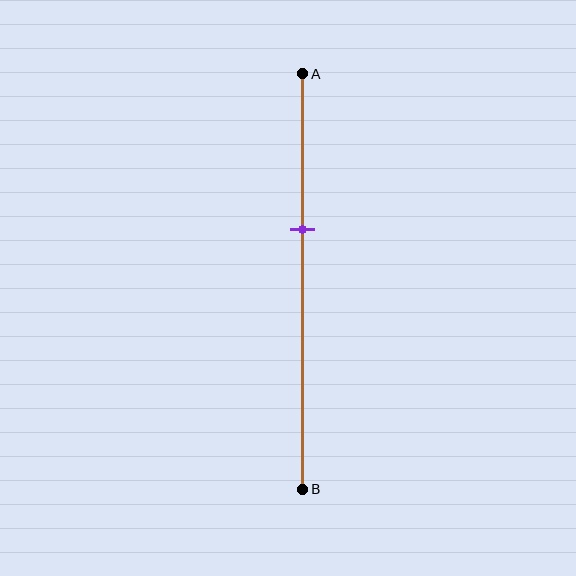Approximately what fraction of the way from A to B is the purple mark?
The purple mark is approximately 35% of the way from A to B.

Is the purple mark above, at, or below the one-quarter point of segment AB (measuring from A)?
The purple mark is below the one-quarter point of segment AB.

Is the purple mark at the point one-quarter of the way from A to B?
No, the mark is at about 35% from A, not at the 25% one-quarter point.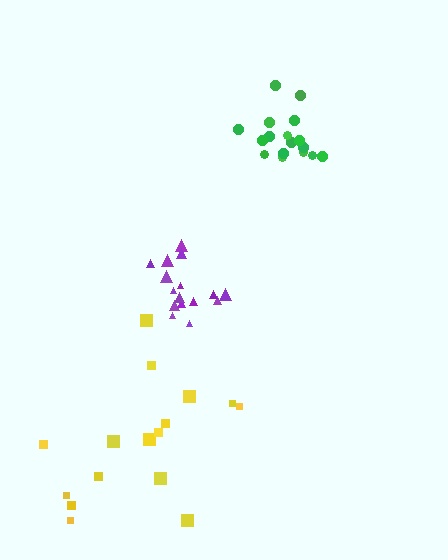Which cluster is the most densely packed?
Purple.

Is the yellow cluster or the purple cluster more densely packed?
Purple.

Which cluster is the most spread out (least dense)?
Yellow.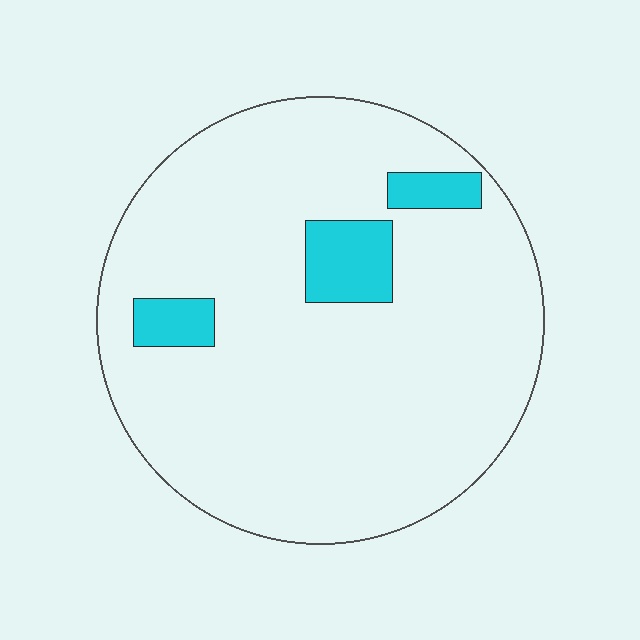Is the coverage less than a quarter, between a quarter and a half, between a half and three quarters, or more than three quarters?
Less than a quarter.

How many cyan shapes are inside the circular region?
3.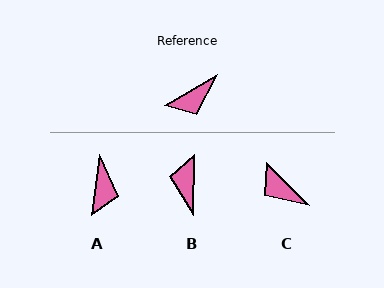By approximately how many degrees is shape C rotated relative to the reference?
Approximately 76 degrees clockwise.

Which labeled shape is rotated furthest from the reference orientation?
B, about 122 degrees away.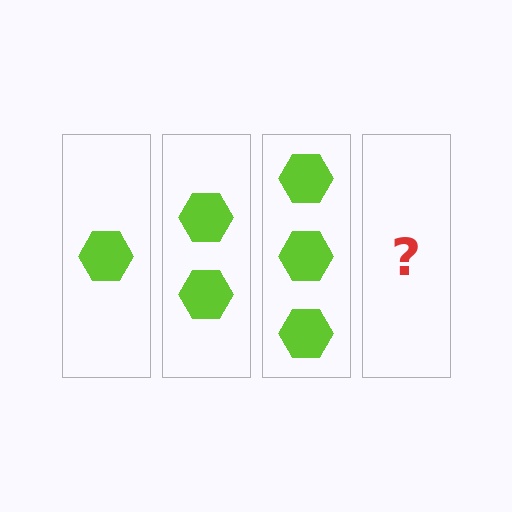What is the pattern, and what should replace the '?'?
The pattern is that each step adds one more hexagon. The '?' should be 4 hexagons.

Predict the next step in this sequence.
The next step is 4 hexagons.